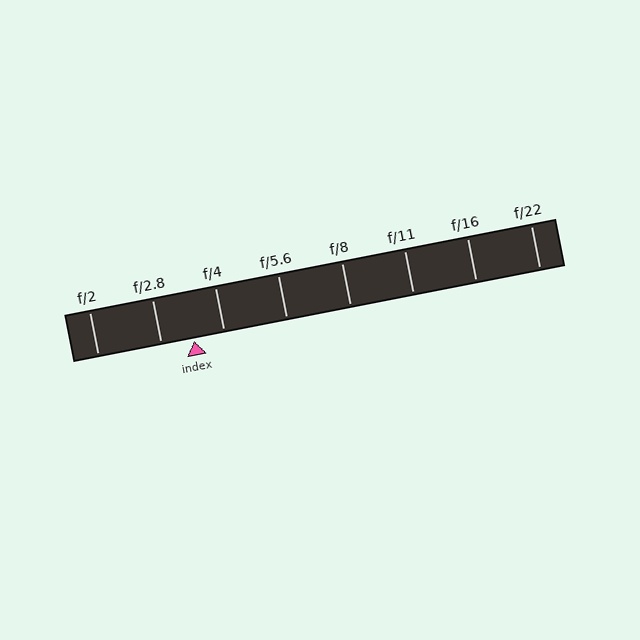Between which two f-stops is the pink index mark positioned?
The index mark is between f/2.8 and f/4.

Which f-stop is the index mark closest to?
The index mark is closest to f/4.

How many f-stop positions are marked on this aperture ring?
There are 8 f-stop positions marked.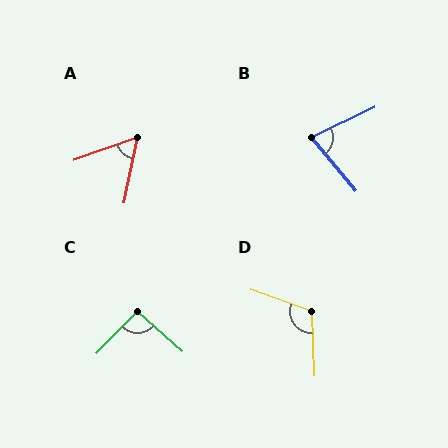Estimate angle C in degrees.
Approximately 93 degrees.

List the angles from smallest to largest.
A (59°), B (76°), C (93°), D (112°).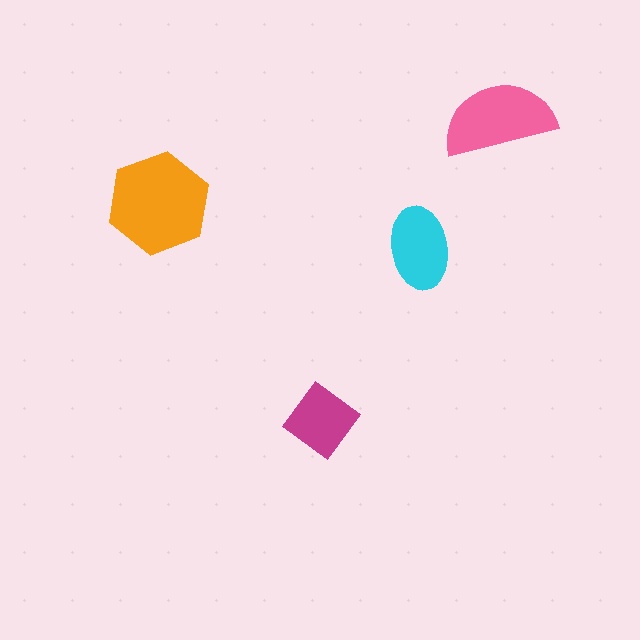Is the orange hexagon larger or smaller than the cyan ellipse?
Larger.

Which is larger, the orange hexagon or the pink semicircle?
The orange hexagon.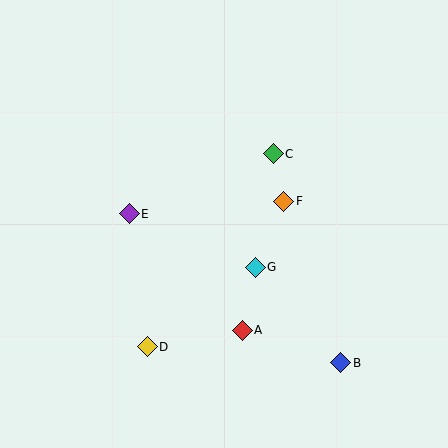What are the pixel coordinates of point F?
Point F is at (284, 201).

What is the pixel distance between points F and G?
The distance between F and G is 72 pixels.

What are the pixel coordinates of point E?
Point E is at (129, 214).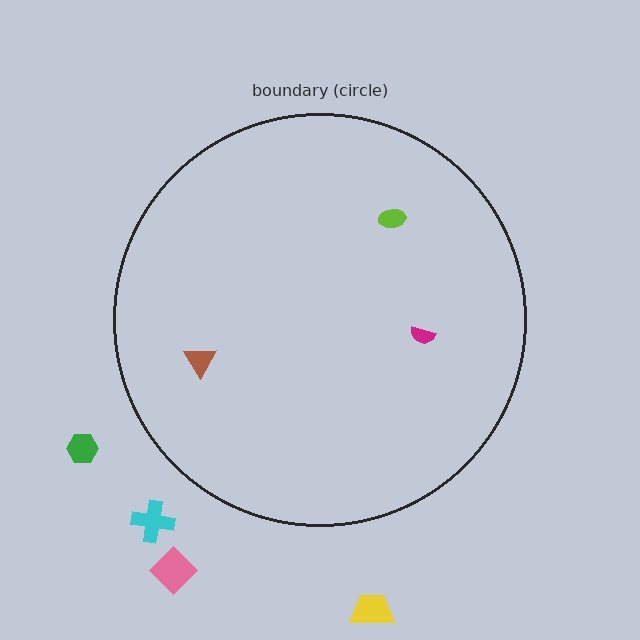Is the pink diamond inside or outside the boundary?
Outside.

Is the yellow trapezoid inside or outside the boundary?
Outside.